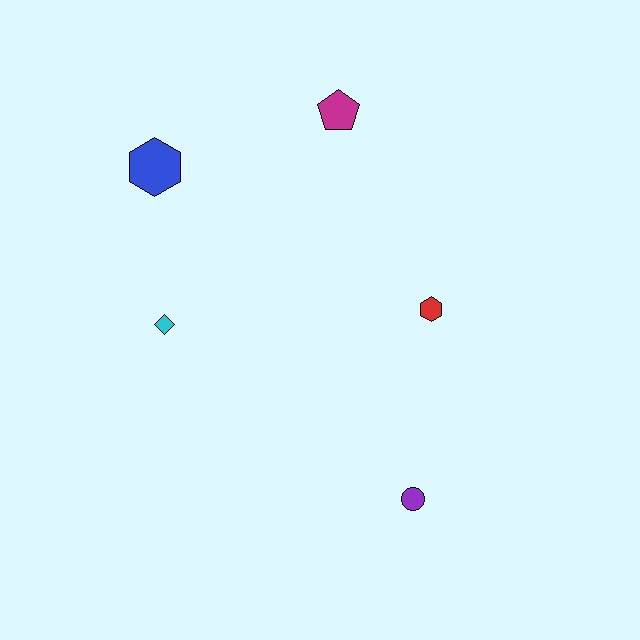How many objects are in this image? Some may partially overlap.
There are 5 objects.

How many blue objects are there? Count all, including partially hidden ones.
There is 1 blue object.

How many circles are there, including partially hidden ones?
There is 1 circle.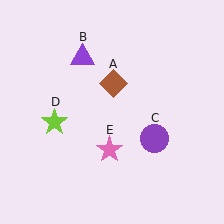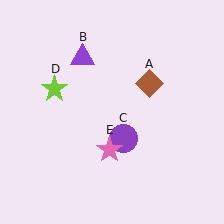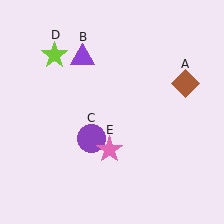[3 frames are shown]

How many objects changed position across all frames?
3 objects changed position: brown diamond (object A), purple circle (object C), lime star (object D).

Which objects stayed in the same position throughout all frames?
Purple triangle (object B) and pink star (object E) remained stationary.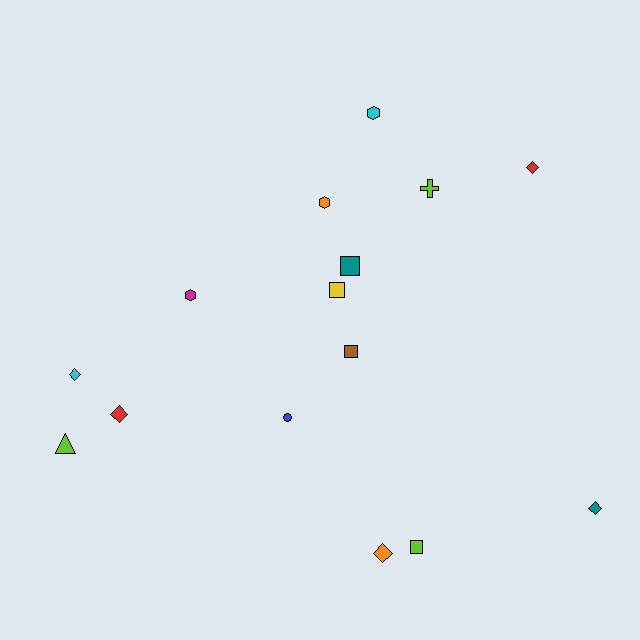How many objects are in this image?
There are 15 objects.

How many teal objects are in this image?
There are 2 teal objects.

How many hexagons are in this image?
There are 3 hexagons.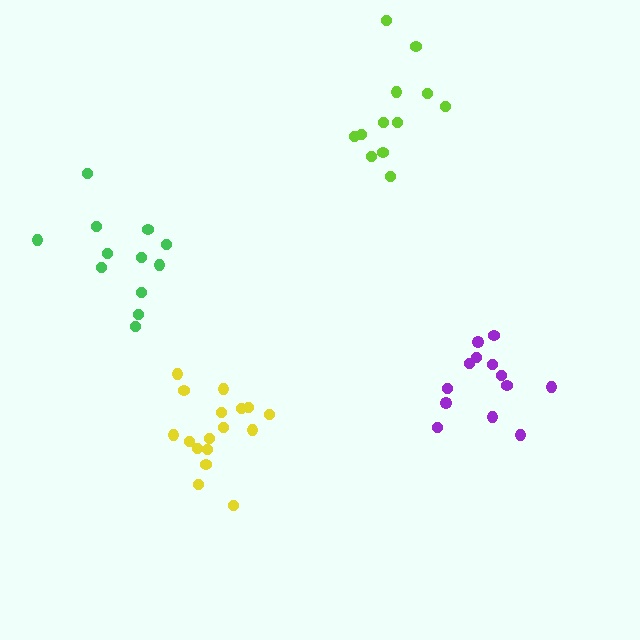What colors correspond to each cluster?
The clusters are colored: green, purple, yellow, lime.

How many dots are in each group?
Group 1: 12 dots, Group 2: 13 dots, Group 3: 17 dots, Group 4: 12 dots (54 total).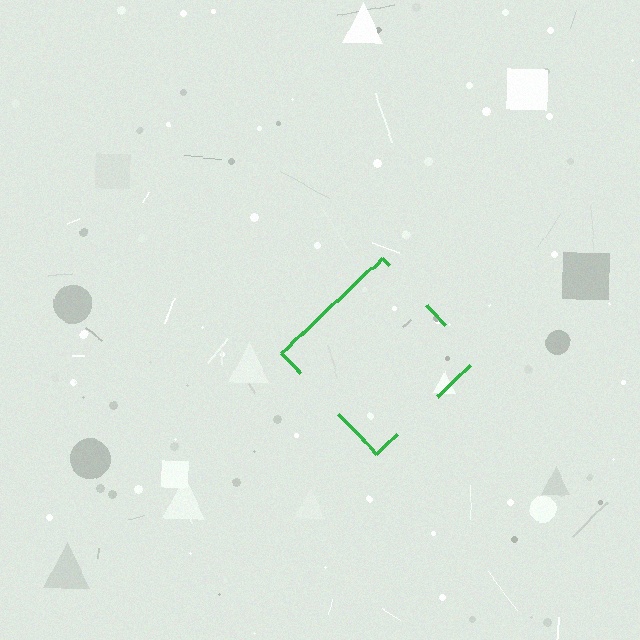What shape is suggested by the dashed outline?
The dashed outline suggests a diamond.